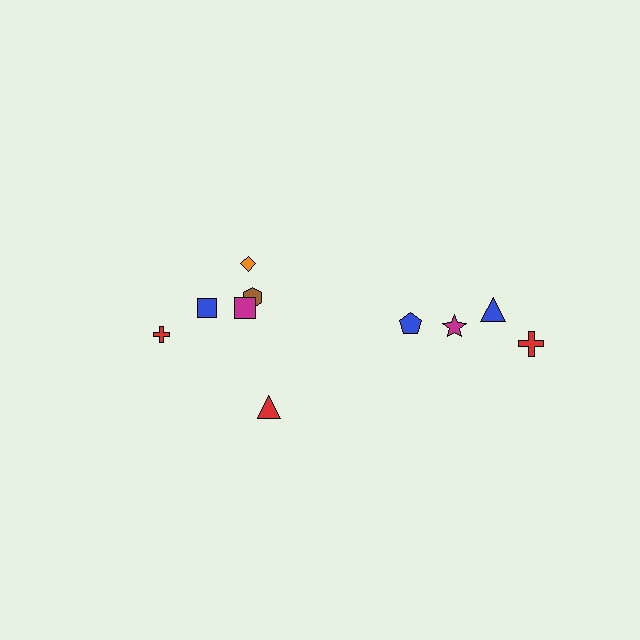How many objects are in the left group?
There are 6 objects.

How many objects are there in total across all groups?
There are 10 objects.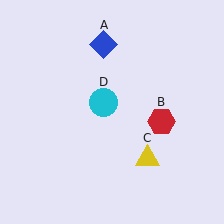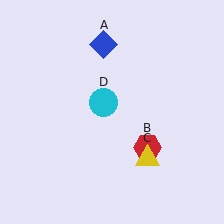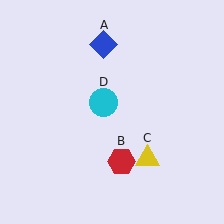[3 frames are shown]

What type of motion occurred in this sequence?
The red hexagon (object B) rotated clockwise around the center of the scene.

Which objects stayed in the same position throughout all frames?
Blue diamond (object A) and yellow triangle (object C) and cyan circle (object D) remained stationary.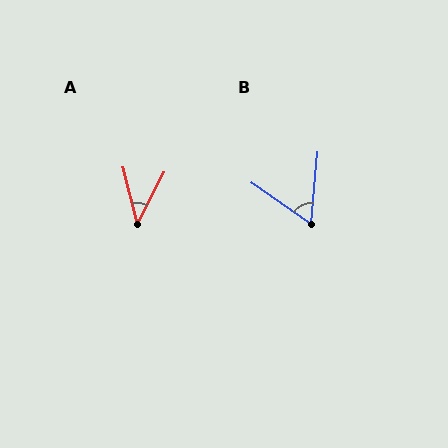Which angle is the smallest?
A, at approximately 41 degrees.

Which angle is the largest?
B, at approximately 60 degrees.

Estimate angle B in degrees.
Approximately 60 degrees.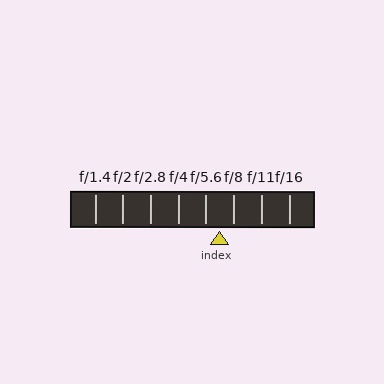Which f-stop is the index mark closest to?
The index mark is closest to f/5.6.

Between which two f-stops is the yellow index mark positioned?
The index mark is between f/5.6 and f/8.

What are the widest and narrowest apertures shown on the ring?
The widest aperture shown is f/1.4 and the narrowest is f/16.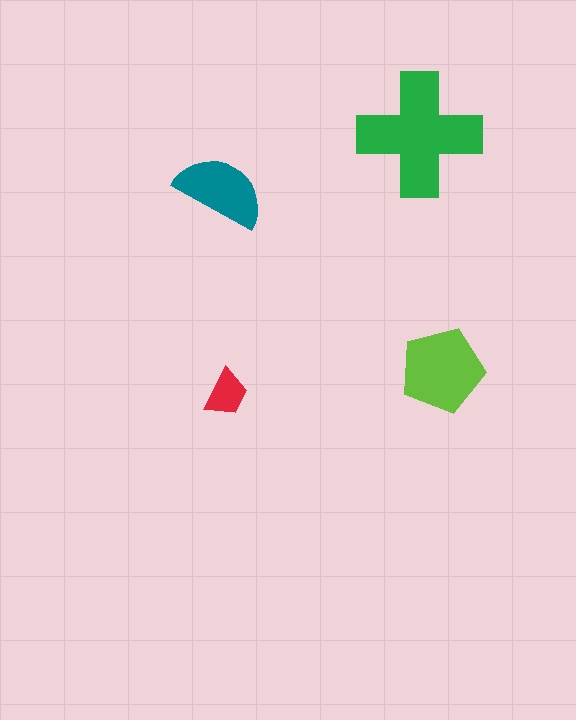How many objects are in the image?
There are 4 objects in the image.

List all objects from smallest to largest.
The red trapezoid, the teal semicircle, the lime pentagon, the green cross.